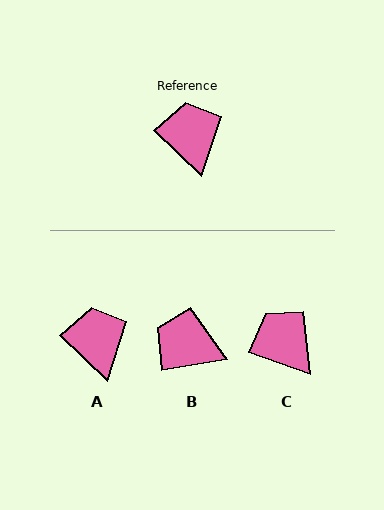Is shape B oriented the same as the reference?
No, it is off by about 54 degrees.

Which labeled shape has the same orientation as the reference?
A.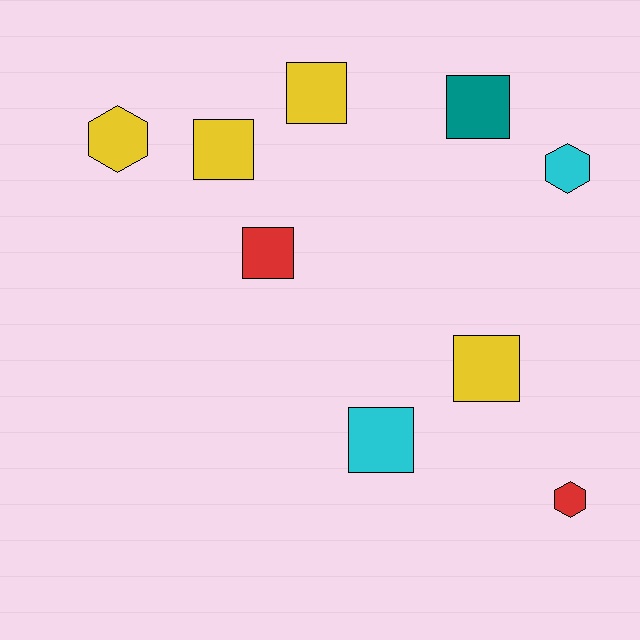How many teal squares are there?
There is 1 teal square.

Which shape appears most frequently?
Square, with 6 objects.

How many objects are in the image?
There are 9 objects.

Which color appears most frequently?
Yellow, with 4 objects.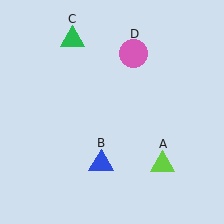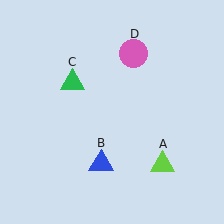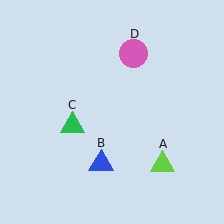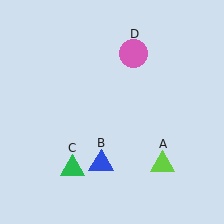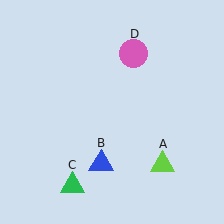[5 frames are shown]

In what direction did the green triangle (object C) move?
The green triangle (object C) moved down.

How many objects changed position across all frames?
1 object changed position: green triangle (object C).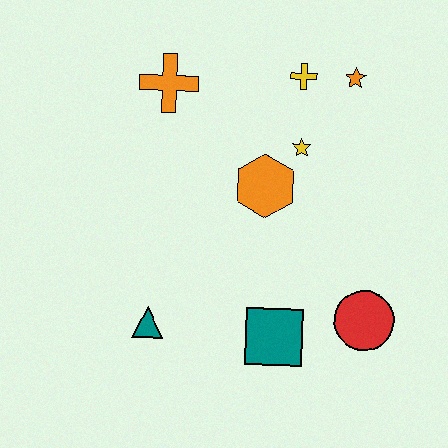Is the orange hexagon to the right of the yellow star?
No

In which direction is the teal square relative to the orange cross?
The teal square is below the orange cross.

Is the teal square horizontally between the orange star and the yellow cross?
No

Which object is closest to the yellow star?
The orange hexagon is closest to the yellow star.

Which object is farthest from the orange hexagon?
The teal triangle is farthest from the orange hexagon.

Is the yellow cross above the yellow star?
Yes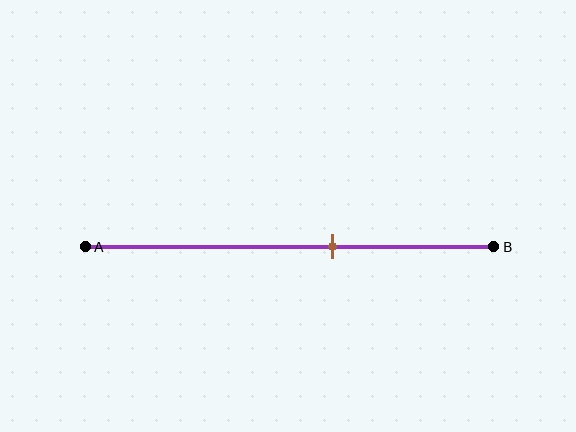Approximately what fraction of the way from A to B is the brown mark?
The brown mark is approximately 60% of the way from A to B.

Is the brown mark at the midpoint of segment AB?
No, the mark is at about 60% from A, not at the 50% midpoint.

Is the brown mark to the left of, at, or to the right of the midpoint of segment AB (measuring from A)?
The brown mark is to the right of the midpoint of segment AB.